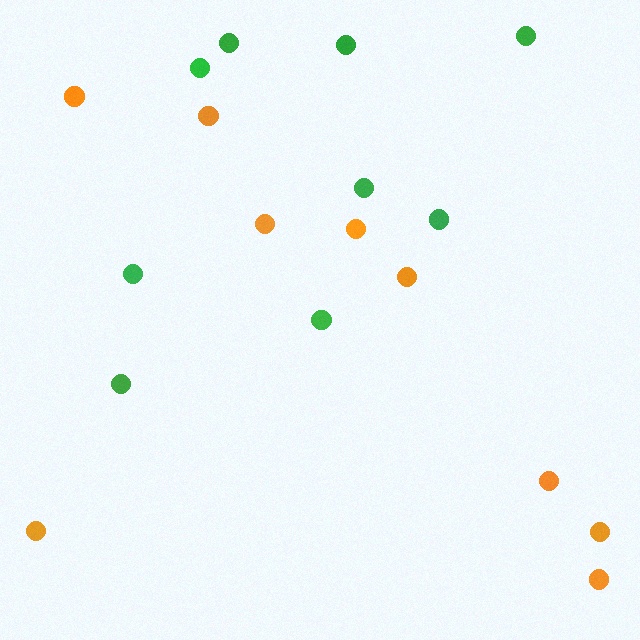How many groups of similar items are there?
There are 2 groups: one group of green circles (9) and one group of orange circles (9).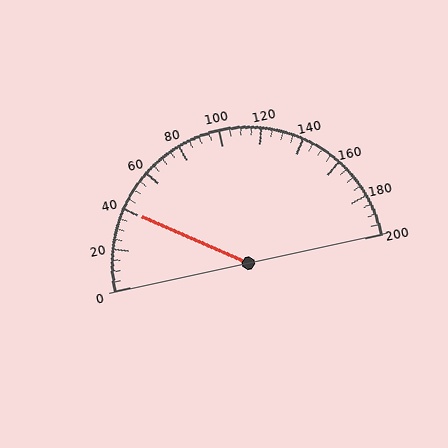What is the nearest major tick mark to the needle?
The nearest major tick mark is 40.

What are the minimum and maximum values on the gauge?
The gauge ranges from 0 to 200.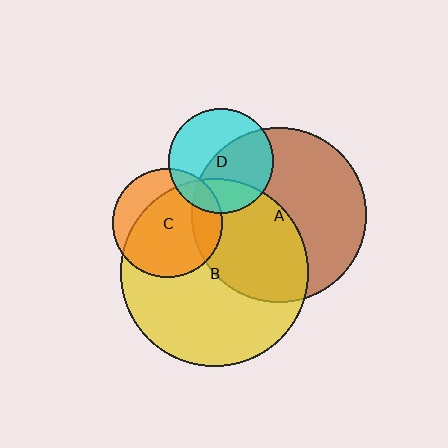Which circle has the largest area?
Circle B (yellow).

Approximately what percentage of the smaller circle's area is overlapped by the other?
Approximately 50%.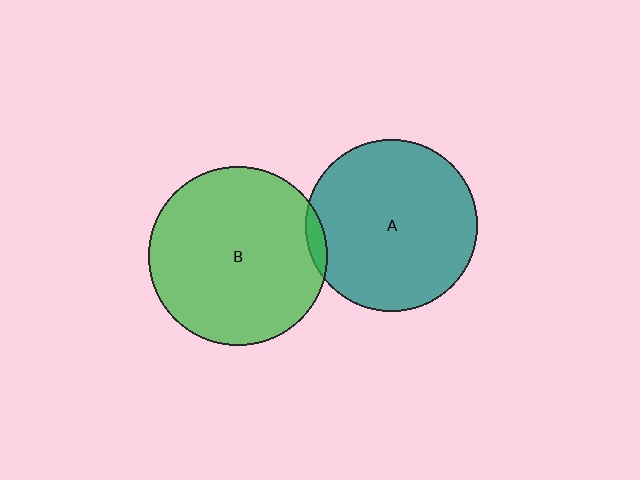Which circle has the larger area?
Circle B (green).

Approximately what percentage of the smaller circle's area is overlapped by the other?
Approximately 5%.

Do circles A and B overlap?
Yes.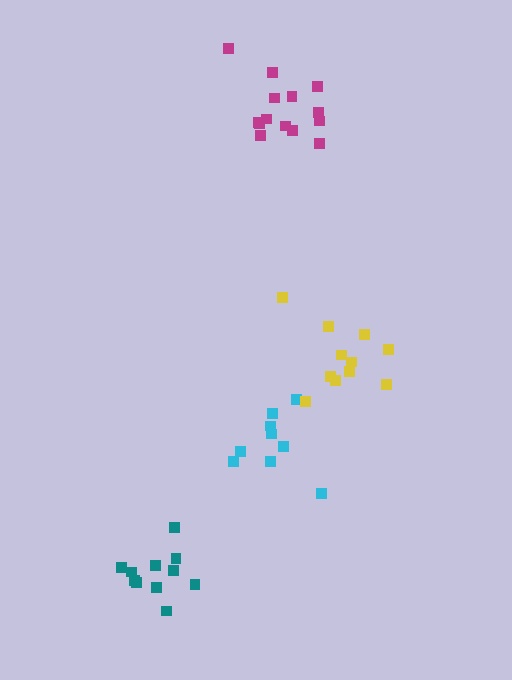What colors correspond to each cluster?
The clusters are colored: magenta, cyan, yellow, teal.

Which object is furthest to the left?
The teal cluster is leftmost.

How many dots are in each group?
Group 1: 14 dots, Group 2: 9 dots, Group 3: 11 dots, Group 4: 11 dots (45 total).